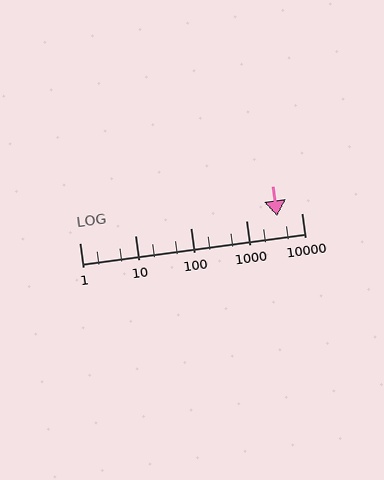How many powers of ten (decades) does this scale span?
The scale spans 4 decades, from 1 to 10000.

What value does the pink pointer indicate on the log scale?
The pointer indicates approximately 3600.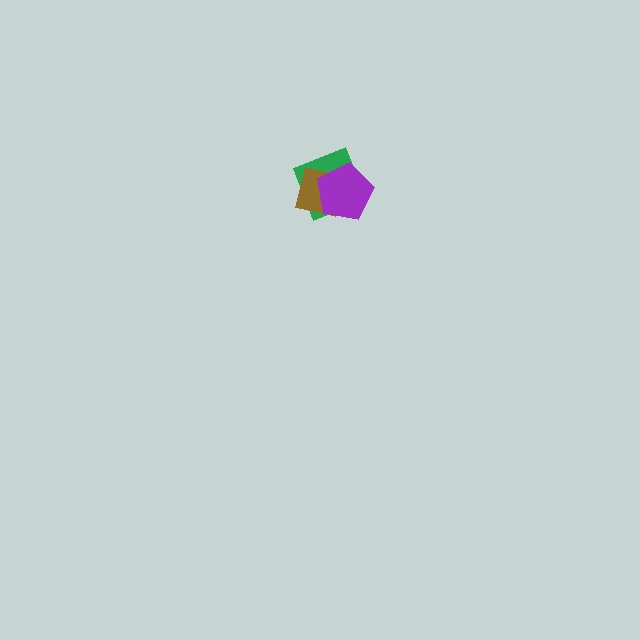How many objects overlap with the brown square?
2 objects overlap with the brown square.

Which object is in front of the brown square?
The purple pentagon is in front of the brown square.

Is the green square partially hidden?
Yes, it is partially covered by another shape.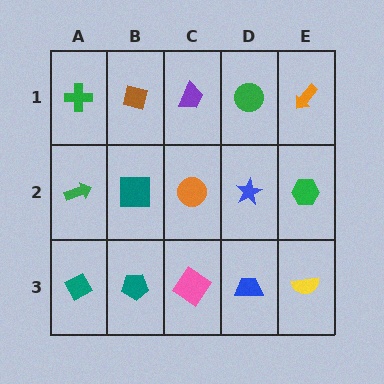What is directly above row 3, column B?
A teal square.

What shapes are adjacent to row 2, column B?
A brown square (row 1, column B), a teal pentagon (row 3, column B), a green arrow (row 2, column A), an orange circle (row 2, column C).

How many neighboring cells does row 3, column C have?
3.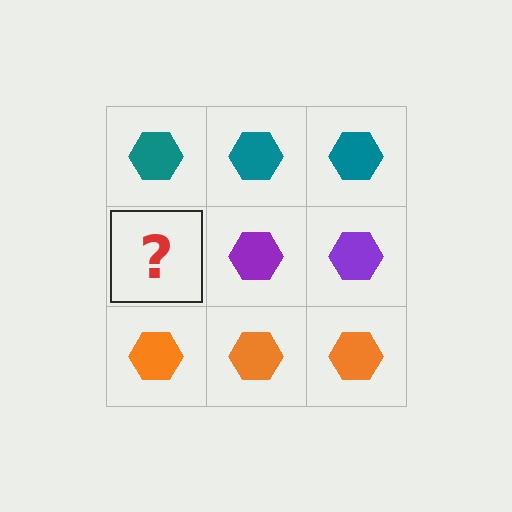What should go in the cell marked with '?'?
The missing cell should contain a purple hexagon.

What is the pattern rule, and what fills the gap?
The rule is that each row has a consistent color. The gap should be filled with a purple hexagon.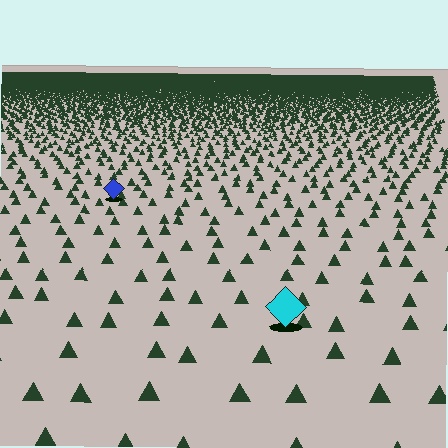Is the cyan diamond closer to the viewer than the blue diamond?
Yes. The cyan diamond is closer — you can tell from the texture gradient: the ground texture is coarser near it.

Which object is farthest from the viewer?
The blue diamond is farthest from the viewer. It appears smaller and the ground texture around it is denser.